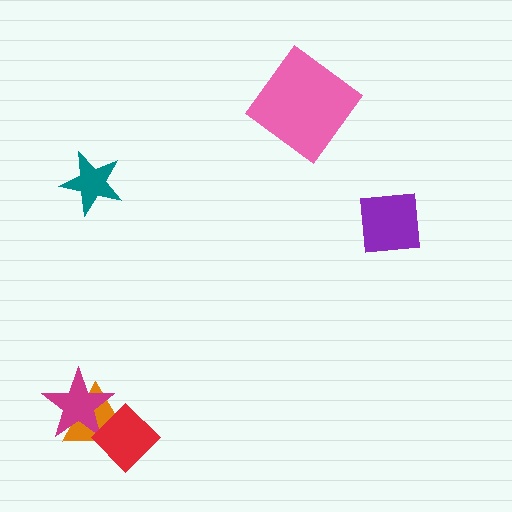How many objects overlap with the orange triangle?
2 objects overlap with the orange triangle.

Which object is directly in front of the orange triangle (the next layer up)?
The magenta star is directly in front of the orange triangle.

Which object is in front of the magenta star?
The red diamond is in front of the magenta star.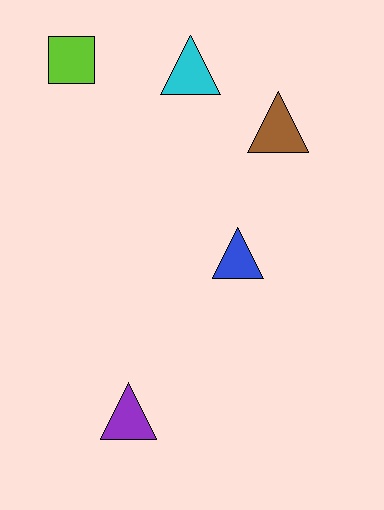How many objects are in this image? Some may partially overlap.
There are 5 objects.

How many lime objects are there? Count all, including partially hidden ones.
There is 1 lime object.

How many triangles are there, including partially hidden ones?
There are 4 triangles.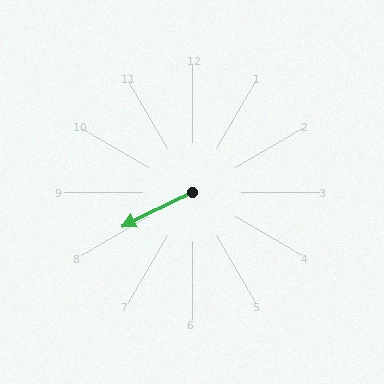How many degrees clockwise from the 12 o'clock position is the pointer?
Approximately 244 degrees.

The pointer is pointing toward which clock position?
Roughly 8 o'clock.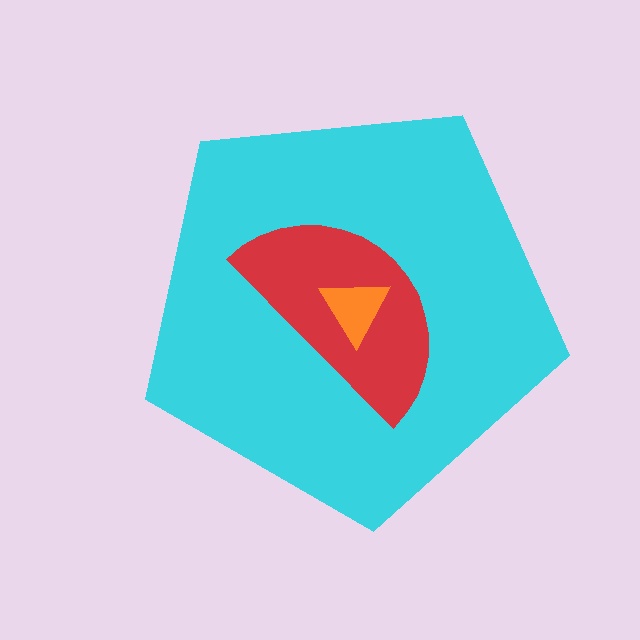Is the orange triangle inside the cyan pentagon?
Yes.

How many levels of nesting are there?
3.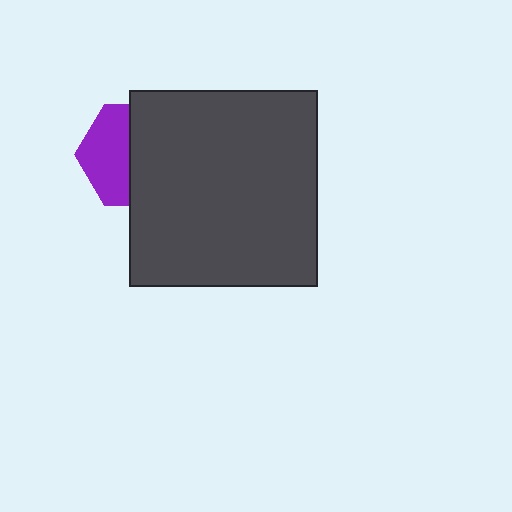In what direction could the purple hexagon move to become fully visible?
The purple hexagon could move left. That would shift it out from behind the dark gray rectangle entirely.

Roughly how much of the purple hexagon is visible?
About half of it is visible (roughly 46%).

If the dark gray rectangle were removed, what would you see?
You would see the complete purple hexagon.